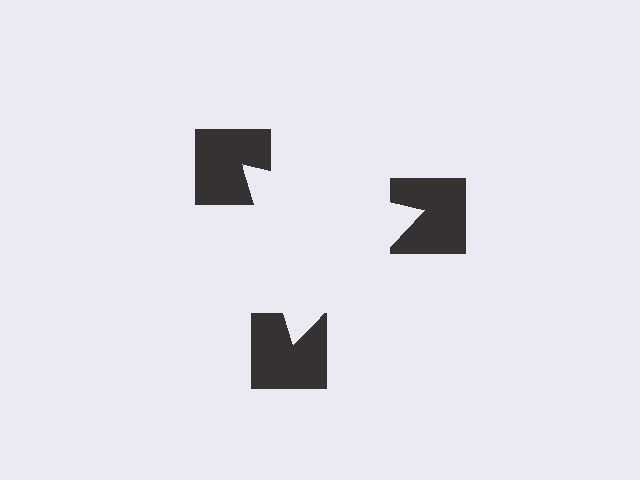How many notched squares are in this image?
There are 3 — one at each vertex of the illusory triangle.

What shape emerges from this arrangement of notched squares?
An illusory triangle — its edges are inferred from the aligned wedge cuts in the notched squares, not physically drawn.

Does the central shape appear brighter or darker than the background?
It typically appears slightly brighter than the background, even though no actual brightness change is drawn.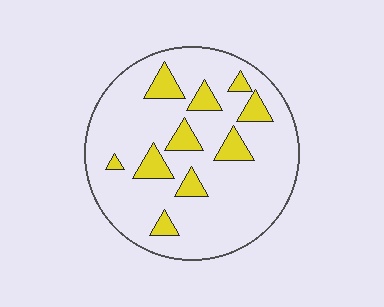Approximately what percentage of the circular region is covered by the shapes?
Approximately 15%.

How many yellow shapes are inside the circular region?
10.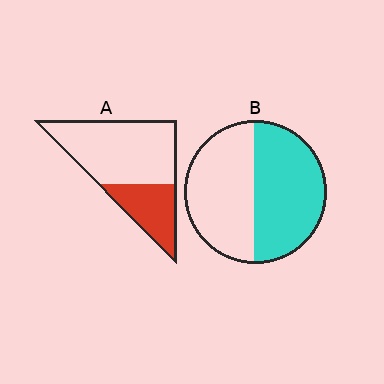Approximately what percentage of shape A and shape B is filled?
A is approximately 30% and B is approximately 50%.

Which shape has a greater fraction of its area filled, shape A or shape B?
Shape B.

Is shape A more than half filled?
No.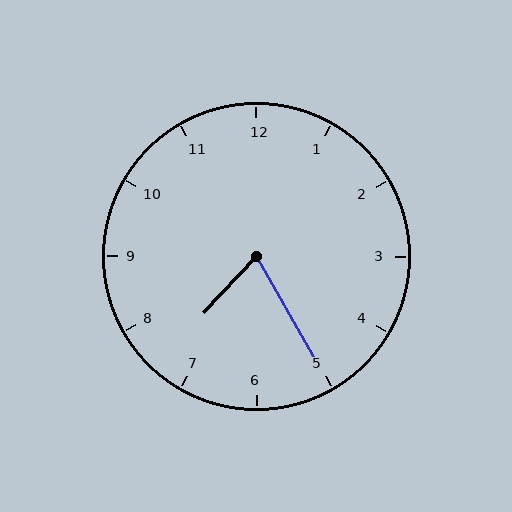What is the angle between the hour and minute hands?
Approximately 72 degrees.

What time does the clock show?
7:25.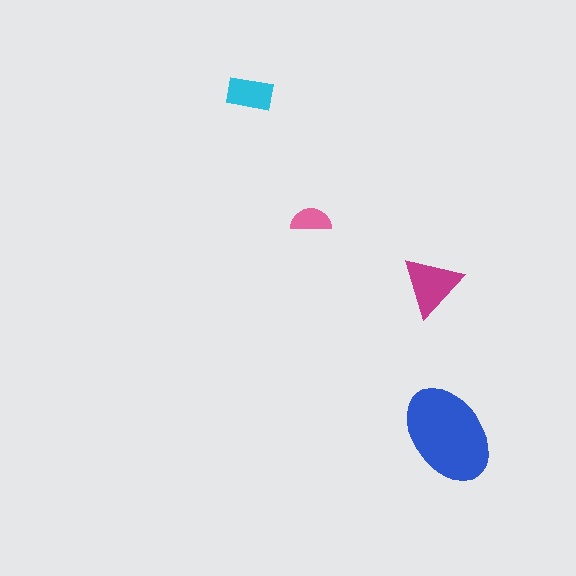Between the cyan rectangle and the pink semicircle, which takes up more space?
The cyan rectangle.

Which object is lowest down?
The blue ellipse is bottommost.